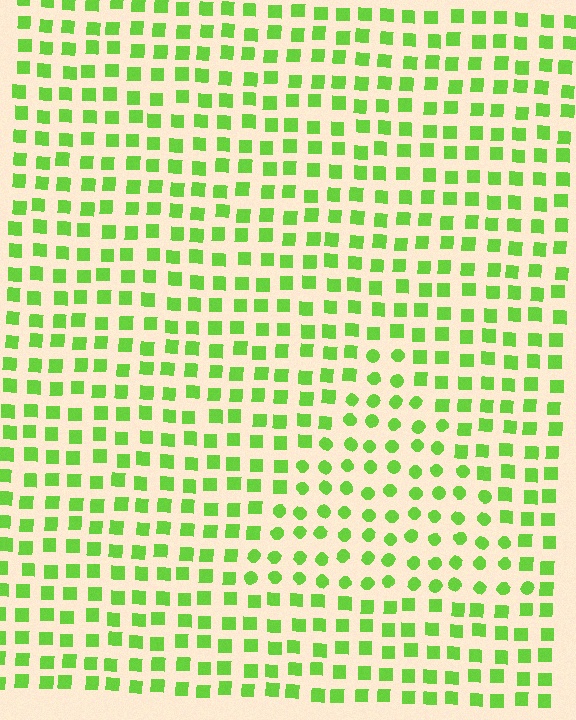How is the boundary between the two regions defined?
The boundary is defined by a change in element shape: circles inside vs. squares outside. All elements share the same color and spacing.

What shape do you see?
I see a triangle.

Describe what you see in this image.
The image is filled with small lime elements arranged in a uniform grid. A triangle-shaped region contains circles, while the surrounding area contains squares. The boundary is defined purely by the change in element shape.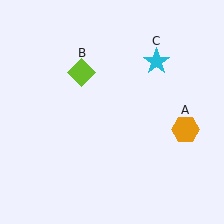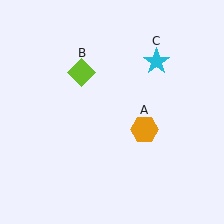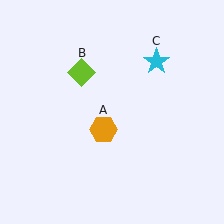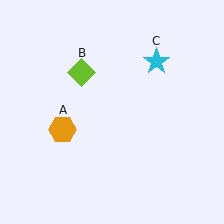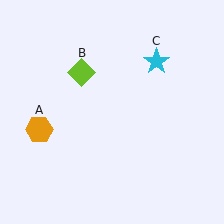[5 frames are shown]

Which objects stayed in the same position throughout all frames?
Lime diamond (object B) and cyan star (object C) remained stationary.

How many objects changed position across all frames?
1 object changed position: orange hexagon (object A).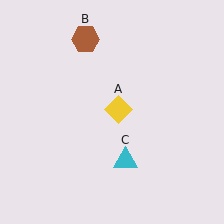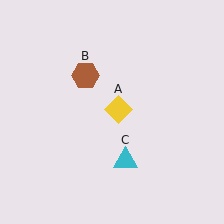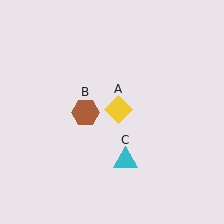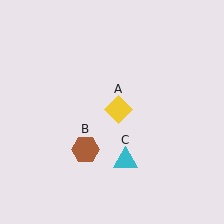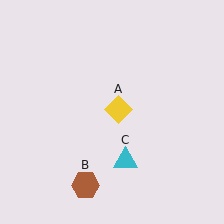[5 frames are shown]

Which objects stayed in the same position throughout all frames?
Yellow diamond (object A) and cyan triangle (object C) remained stationary.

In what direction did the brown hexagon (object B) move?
The brown hexagon (object B) moved down.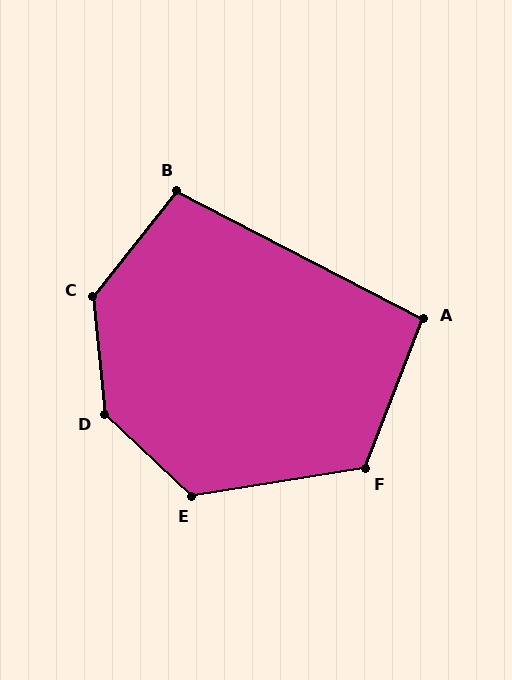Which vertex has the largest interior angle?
D, at approximately 139 degrees.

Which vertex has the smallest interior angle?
A, at approximately 96 degrees.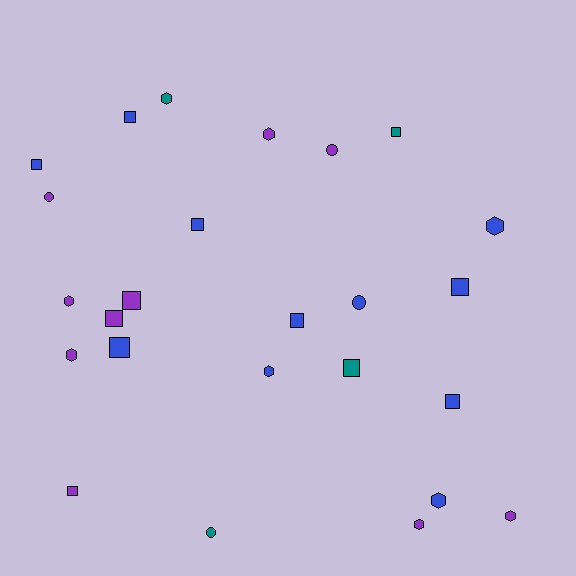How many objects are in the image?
There are 25 objects.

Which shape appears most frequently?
Square, with 12 objects.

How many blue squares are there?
There are 7 blue squares.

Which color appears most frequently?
Blue, with 11 objects.